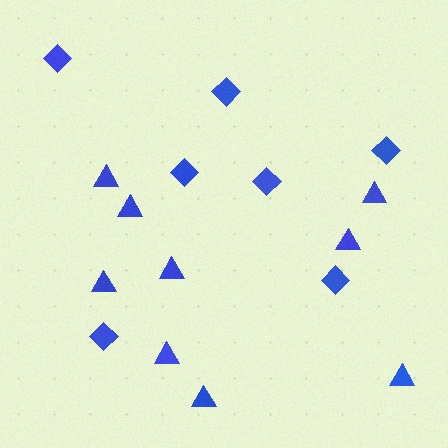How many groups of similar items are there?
There are 2 groups: one group of triangles (9) and one group of diamonds (7).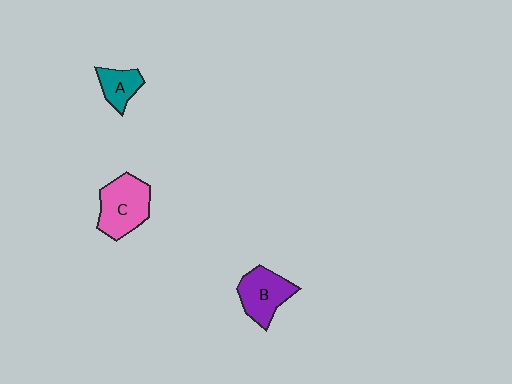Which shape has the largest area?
Shape C (pink).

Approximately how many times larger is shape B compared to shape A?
Approximately 1.6 times.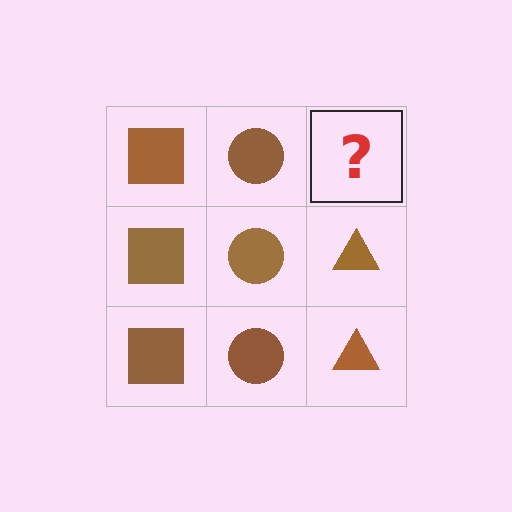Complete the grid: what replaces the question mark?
The question mark should be replaced with a brown triangle.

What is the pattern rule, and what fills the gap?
The rule is that each column has a consistent shape. The gap should be filled with a brown triangle.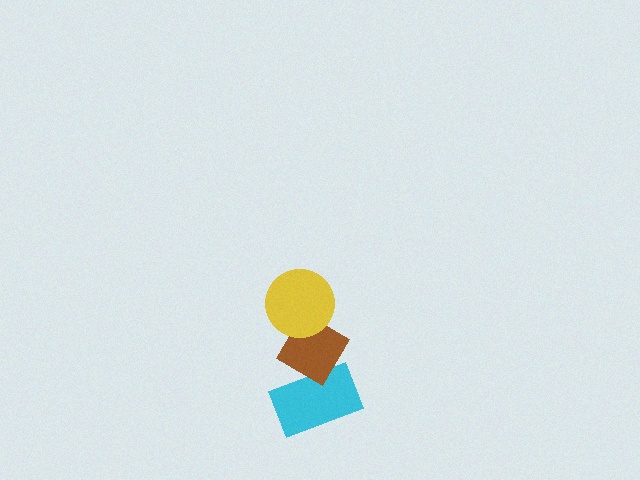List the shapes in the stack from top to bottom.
From top to bottom: the yellow circle, the brown diamond, the cyan rectangle.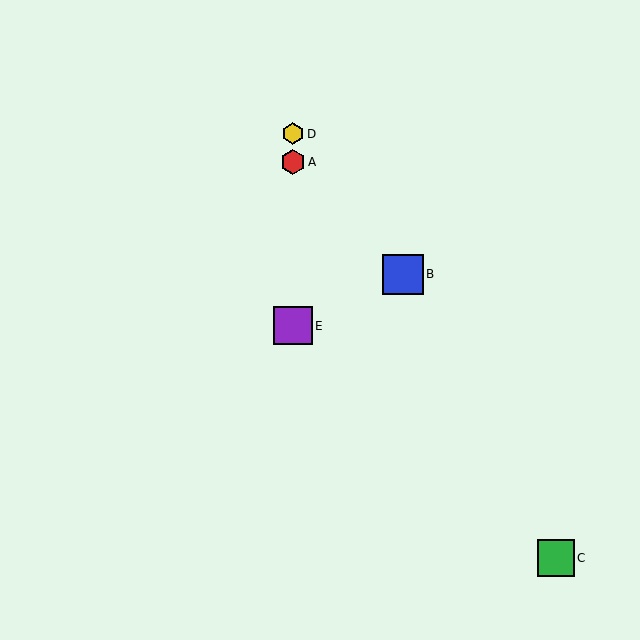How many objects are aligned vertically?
3 objects (A, D, E) are aligned vertically.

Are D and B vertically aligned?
No, D is at x≈293 and B is at x≈403.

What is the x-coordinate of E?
Object E is at x≈293.